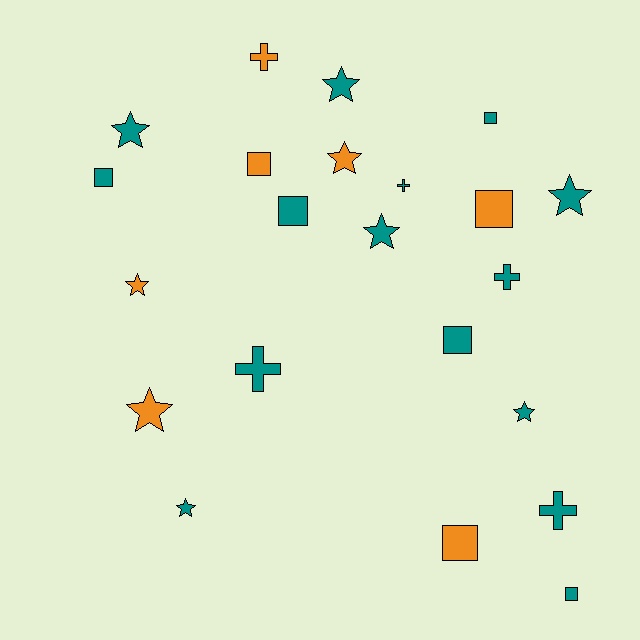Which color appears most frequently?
Teal, with 15 objects.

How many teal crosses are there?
There are 4 teal crosses.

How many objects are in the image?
There are 22 objects.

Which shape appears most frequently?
Star, with 9 objects.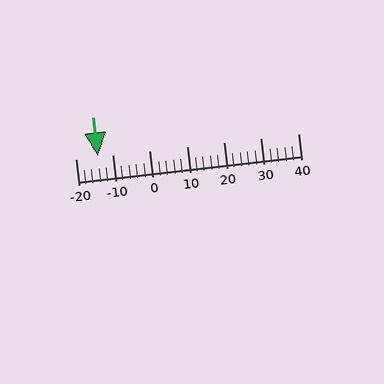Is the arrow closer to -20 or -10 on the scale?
The arrow is closer to -10.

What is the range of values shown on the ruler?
The ruler shows values from -20 to 40.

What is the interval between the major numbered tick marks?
The major tick marks are spaced 10 units apart.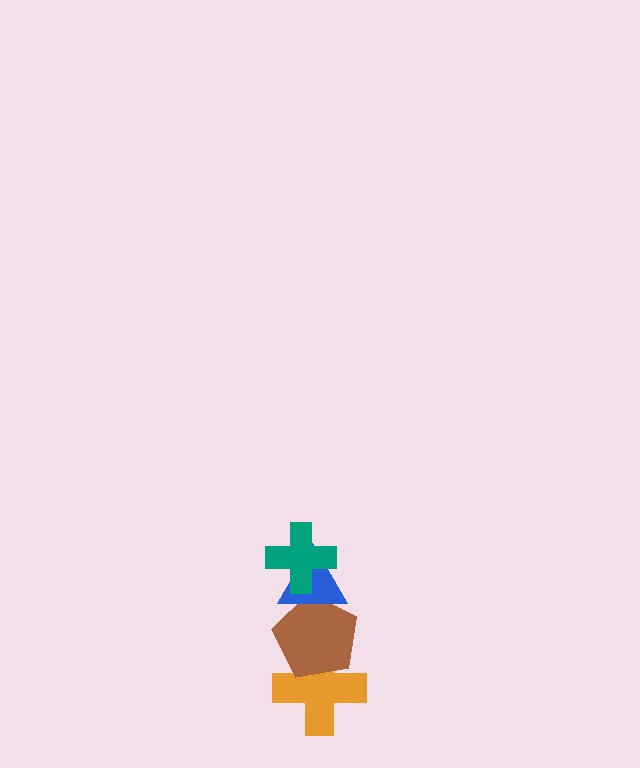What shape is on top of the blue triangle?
The teal cross is on top of the blue triangle.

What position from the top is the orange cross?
The orange cross is 4th from the top.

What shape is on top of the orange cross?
The brown pentagon is on top of the orange cross.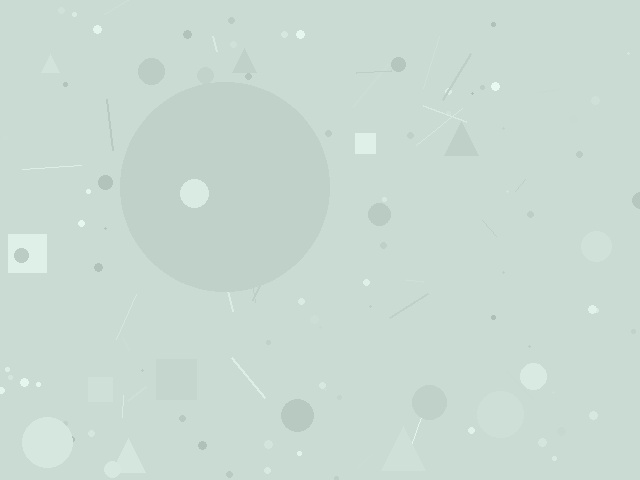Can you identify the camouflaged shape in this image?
The camouflaged shape is a circle.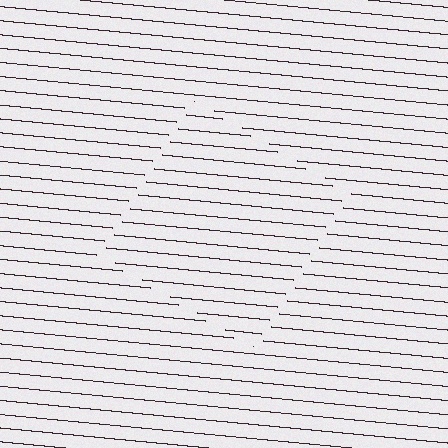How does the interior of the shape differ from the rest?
The interior of the shape contains the same grating, shifted by half a period — the contour is defined by the phase discontinuity where line-ends from the inner and outer gratings abut.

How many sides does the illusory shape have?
4 sides — the line-ends trace a square.